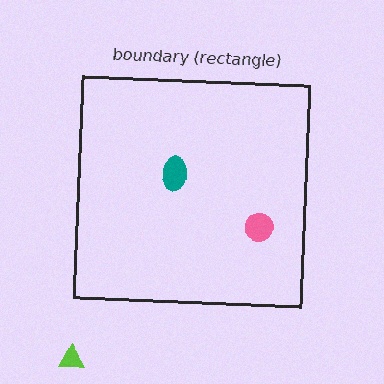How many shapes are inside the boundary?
2 inside, 1 outside.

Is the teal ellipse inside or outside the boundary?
Inside.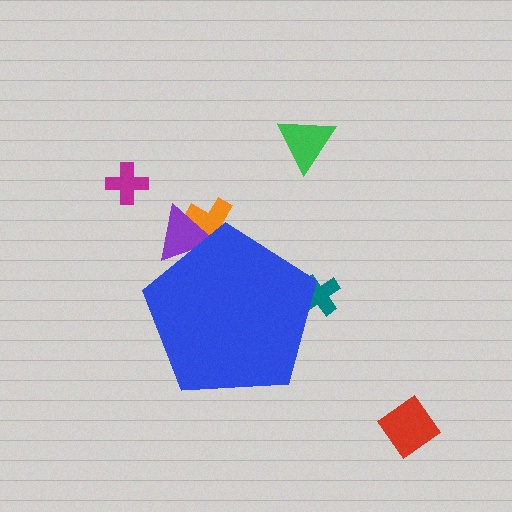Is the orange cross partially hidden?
Yes, the orange cross is partially hidden behind the blue pentagon.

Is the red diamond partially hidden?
No, the red diamond is fully visible.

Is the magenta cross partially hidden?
No, the magenta cross is fully visible.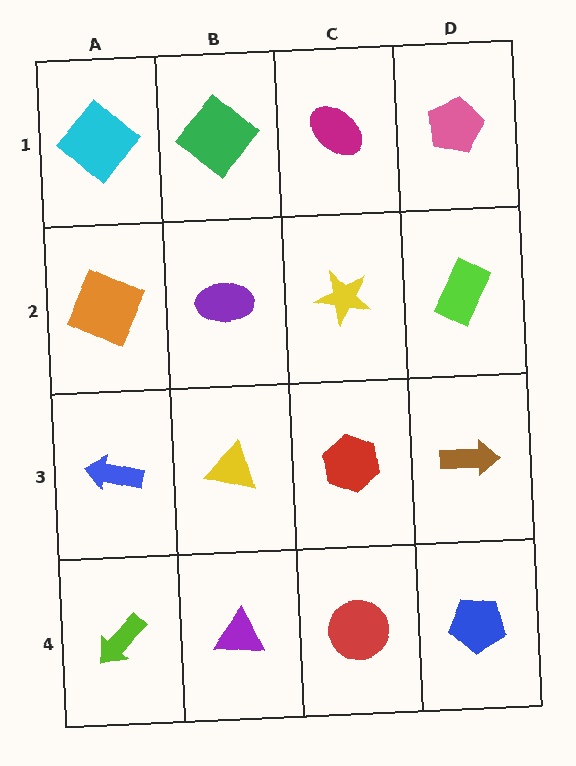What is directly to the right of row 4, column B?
A red circle.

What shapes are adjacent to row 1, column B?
A purple ellipse (row 2, column B), a cyan diamond (row 1, column A), a magenta ellipse (row 1, column C).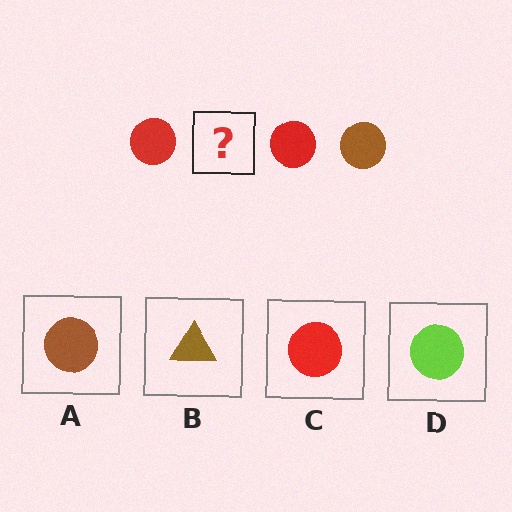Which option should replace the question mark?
Option A.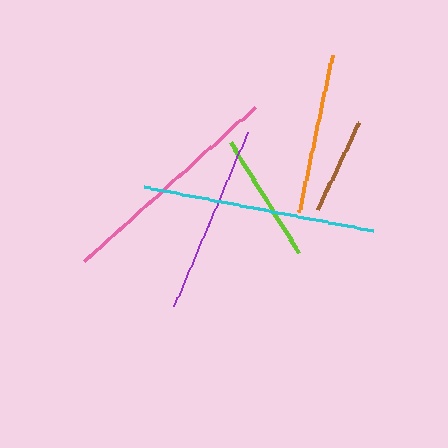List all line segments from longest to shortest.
From longest to shortest: cyan, pink, purple, orange, lime, brown.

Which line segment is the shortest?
The brown line is the shortest at approximately 97 pixels.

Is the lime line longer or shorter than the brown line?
The lime line is longer than the brown line.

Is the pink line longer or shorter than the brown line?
The pink line is longer than the brown line.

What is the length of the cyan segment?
The cyan segment is approximately 233 pixels long.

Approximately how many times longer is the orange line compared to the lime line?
The orange line is approximately 1.2 times the length of the lime line.